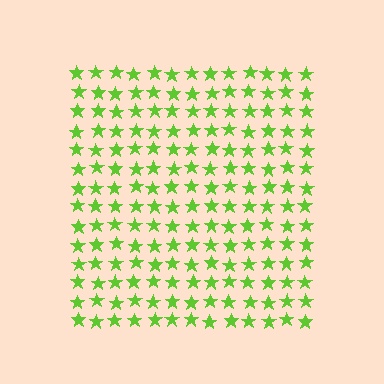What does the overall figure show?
The overall figure shows a square.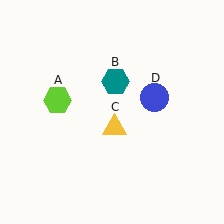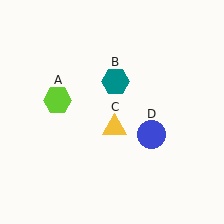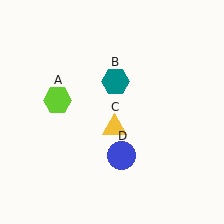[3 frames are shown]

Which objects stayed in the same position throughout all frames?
Lime hexagon (object A) and teal hexagon (object B) and yellow triangle (object C) remained stationary.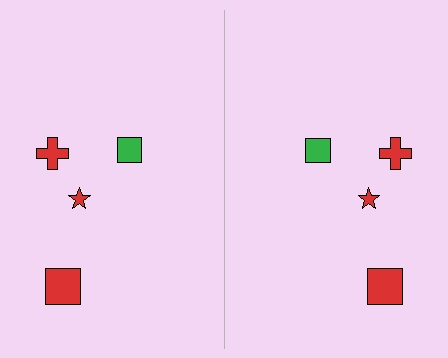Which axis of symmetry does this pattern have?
The pattern has a vertical axis of symmetry running through the center of the image.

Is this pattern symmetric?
Yes, this pattern has bilateral (reflection) symmetry.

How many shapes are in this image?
There are 8 shapes in this image.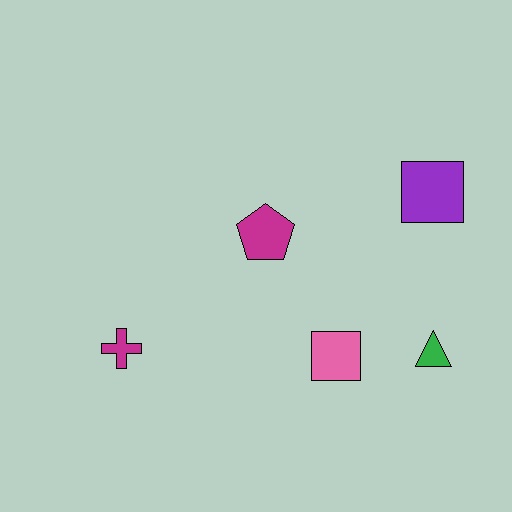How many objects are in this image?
There are 5 objects.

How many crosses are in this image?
There is 1 cross.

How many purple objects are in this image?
There is 1 purple object.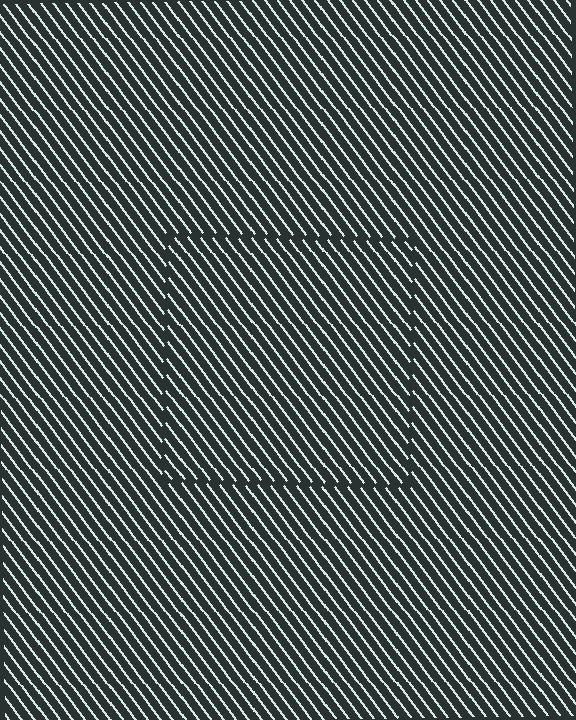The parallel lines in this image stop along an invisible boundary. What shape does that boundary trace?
An illusory square. The interior of the shape contains the same grating, shifted by half a period — the contour is defined by the phase discontinuity where line-ends from the inner and outer gratings abut.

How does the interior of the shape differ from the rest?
The interior of the shape contains the same grating, shifted by half a period — the contour is defined by the phase discontinuity where line-ends from the inner and outer gratings abut.